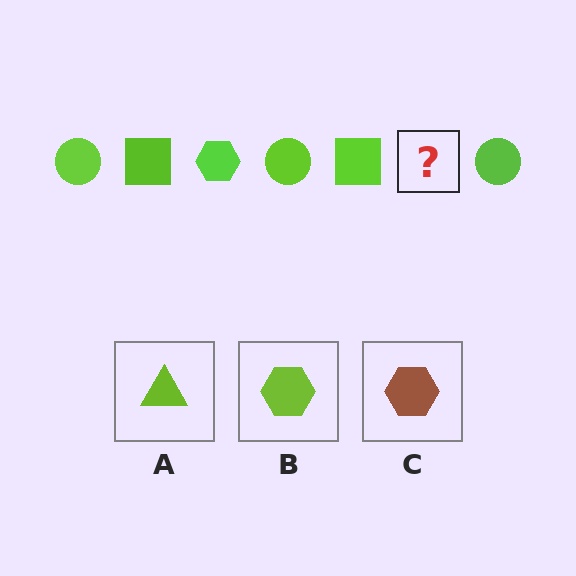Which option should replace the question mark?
Option B.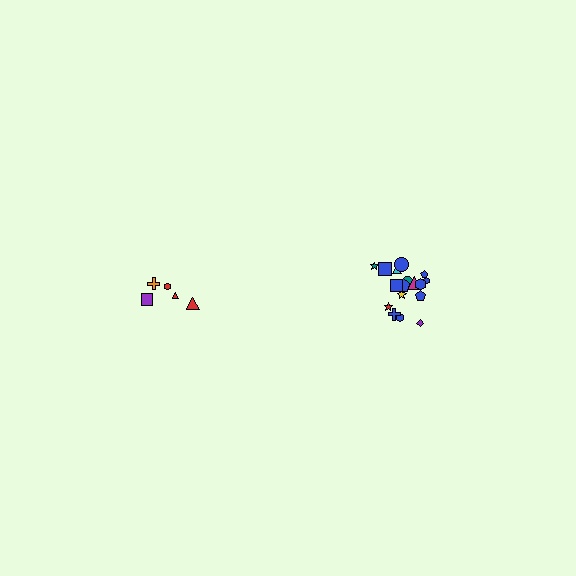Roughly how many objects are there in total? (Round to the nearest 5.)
Roughly 25 objects in total.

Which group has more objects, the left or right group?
The right group.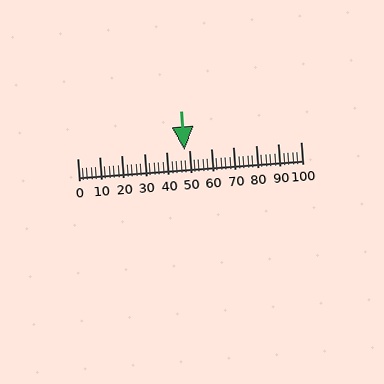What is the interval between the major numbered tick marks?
The major tick marks are spaced 10 units apart.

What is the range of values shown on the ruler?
The ruler shows values from 0 to 100.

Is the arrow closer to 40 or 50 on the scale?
The arrow is closer to 50.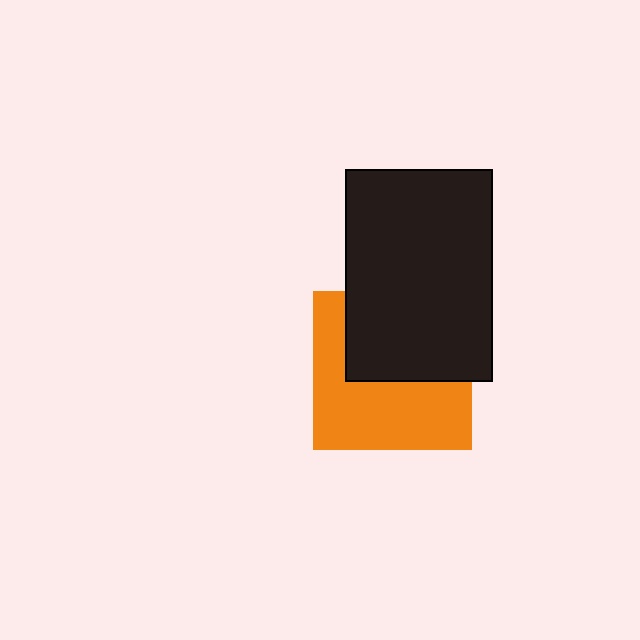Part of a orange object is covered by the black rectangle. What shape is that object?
It is a square.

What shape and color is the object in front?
The object in front is a black rectangle.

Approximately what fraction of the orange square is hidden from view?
Roughly 45% of the orange square is hidden behind the black rectangle.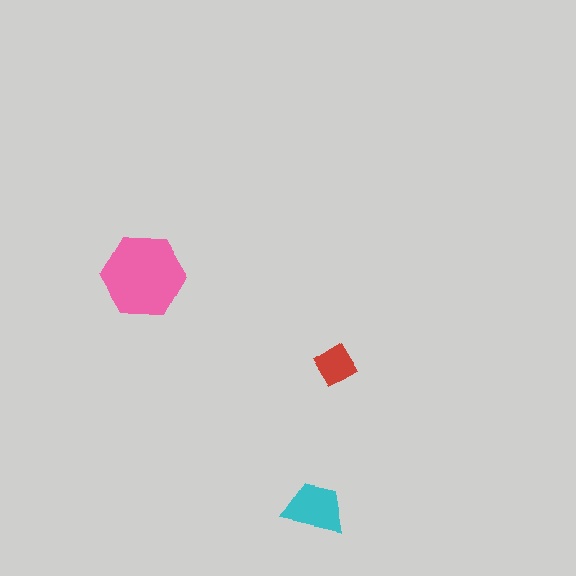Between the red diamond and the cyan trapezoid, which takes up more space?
The cyan trapezoid.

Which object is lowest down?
The cyan trapezoid is bottommost.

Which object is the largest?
The pink hexagon.